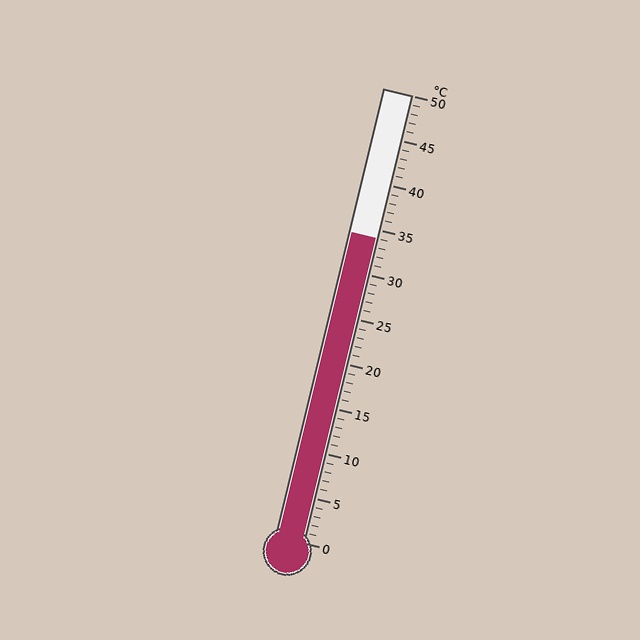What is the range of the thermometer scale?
The thermometer scale ranges from 0°C to 50°C.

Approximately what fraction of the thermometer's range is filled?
The thermometer is filled to approximately 70% of its range.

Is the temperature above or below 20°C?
The temperature is above 20°C.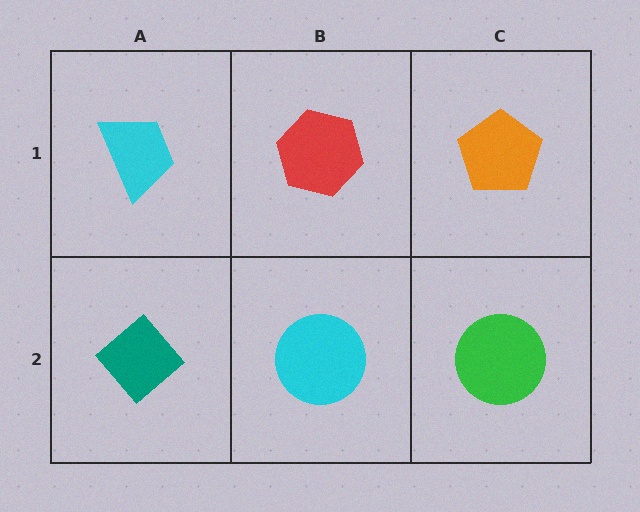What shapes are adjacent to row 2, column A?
A cyan trapezoid (row 1, column A), a cyan circle (row 2, column B).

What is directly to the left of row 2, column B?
A teal diamond.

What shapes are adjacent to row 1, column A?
A teal diamond (row 2, column A), a red hexagon (row 1, column B).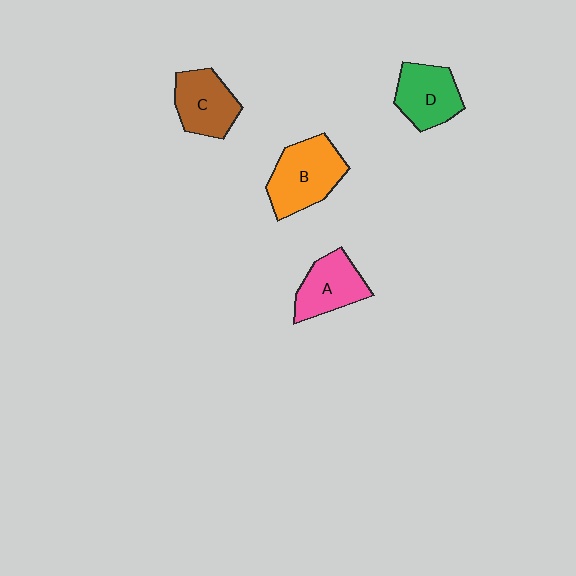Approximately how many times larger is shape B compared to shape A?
Approximately 1.3 times.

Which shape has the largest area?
Shape B (orange).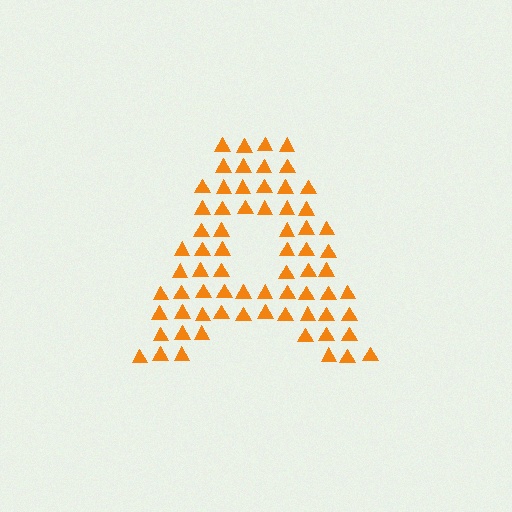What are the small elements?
The small elements are triangles.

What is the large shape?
The large shape is the letter A.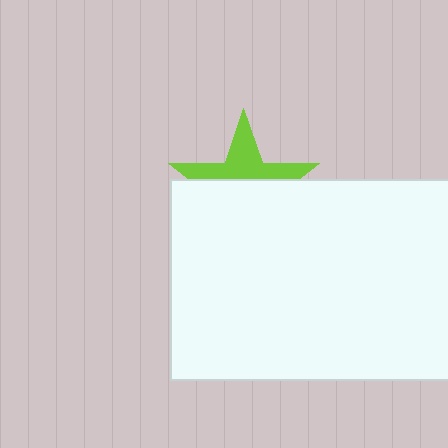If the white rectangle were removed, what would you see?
You would see the complete lime star.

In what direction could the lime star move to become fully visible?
The lime star could move up. That would shift it out from behind the white rectangle entirely.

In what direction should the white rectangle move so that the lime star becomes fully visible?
The white rectangle should move down. That is the shortest direction to clear the overlap and leave the lime star fully visible.